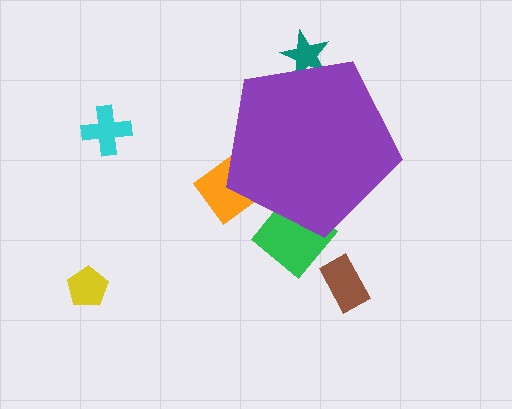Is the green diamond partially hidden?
Yes, the green diamond is partially hidden behind the purple pentagon.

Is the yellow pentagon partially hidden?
No, the yellow pentagon is fully visible.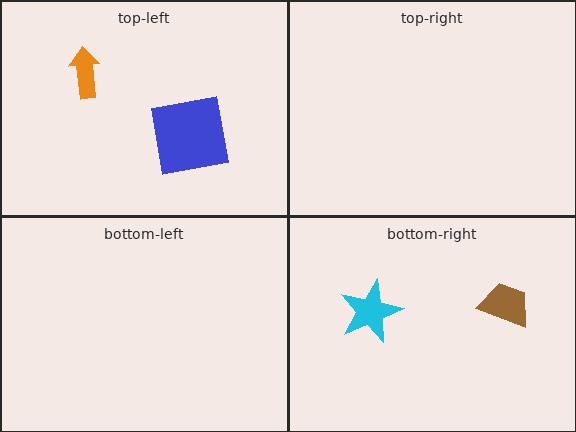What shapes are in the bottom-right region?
The cyan star, the brown trapezoid.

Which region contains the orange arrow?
The top-left region.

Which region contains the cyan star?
The bottom-right region.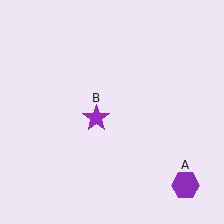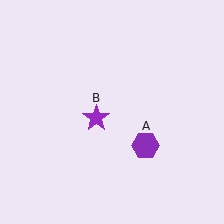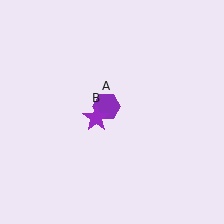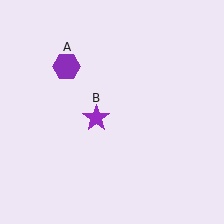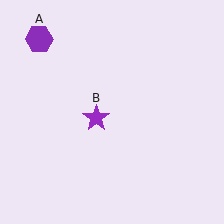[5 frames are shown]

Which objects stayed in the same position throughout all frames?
Purple star (object B) remained stationary.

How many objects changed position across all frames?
1 object changed position: purple hexagon (object A).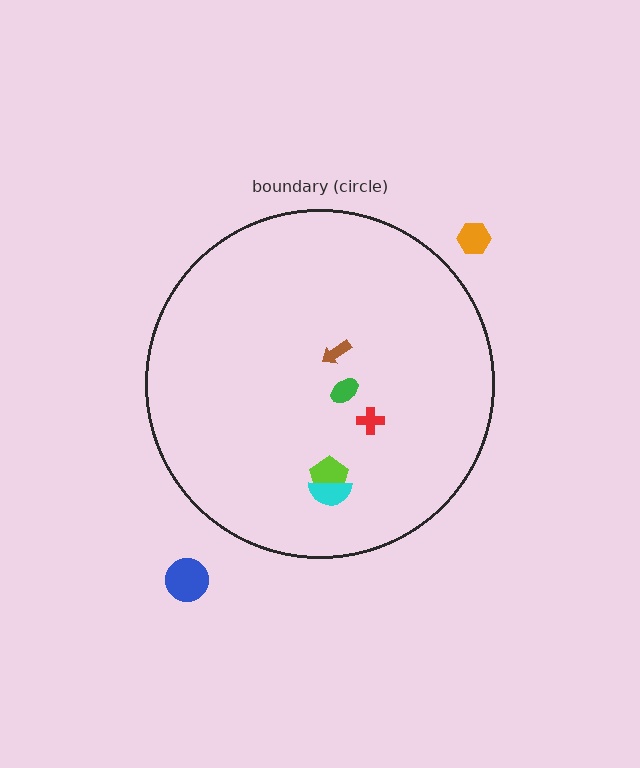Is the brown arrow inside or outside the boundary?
Inside.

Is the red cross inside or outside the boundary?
Inside.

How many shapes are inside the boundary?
5 inside, 2 outside.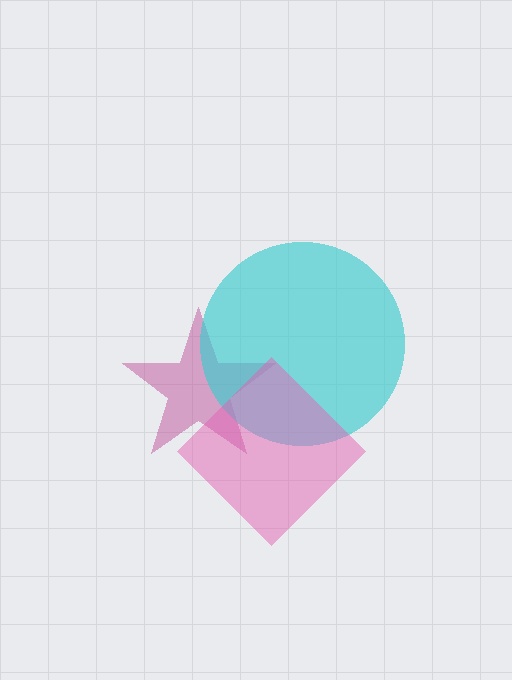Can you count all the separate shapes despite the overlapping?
Yes, there are 3 separate shapes.